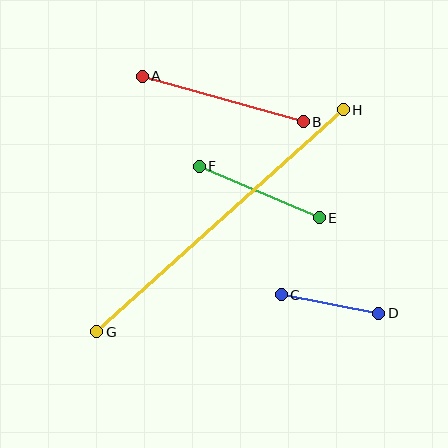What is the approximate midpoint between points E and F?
The midpoint is at approximately (259, 192) pixels.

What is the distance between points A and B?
The distance is approximately 168 pixels.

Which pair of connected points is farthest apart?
Points G and H are farthest apart.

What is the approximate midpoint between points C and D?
The midpoint is at approximately (330, 304) pixels.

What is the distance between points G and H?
The distance is approximately 332 pixels.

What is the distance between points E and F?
The distance is approximately 131 pixels.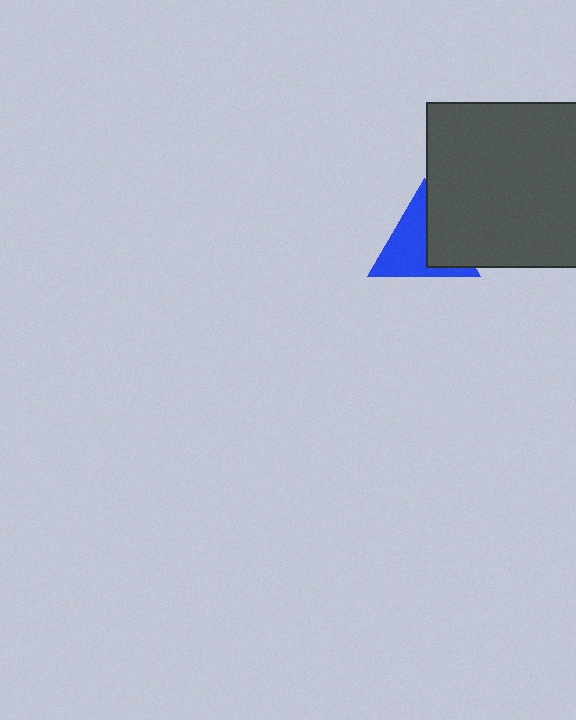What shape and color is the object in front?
The object in front is a dark gray square.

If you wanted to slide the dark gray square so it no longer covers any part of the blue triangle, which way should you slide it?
Slide it right — that is the most direct way to separate the two shapes.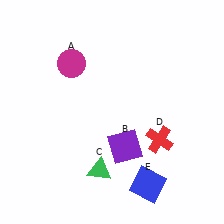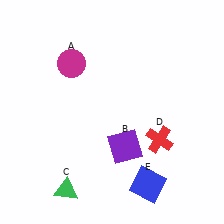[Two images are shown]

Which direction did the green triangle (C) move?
The green triangle (C) moved left.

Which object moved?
The green triangle (C) moved left.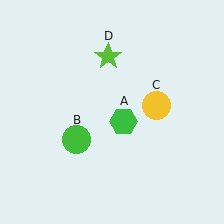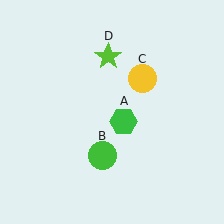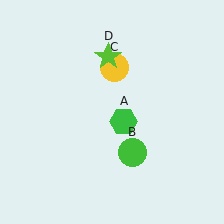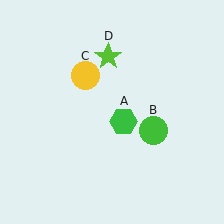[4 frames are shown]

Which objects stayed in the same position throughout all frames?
Green hexagon (object A) and lime star (object D) remained stationary.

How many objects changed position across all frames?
2 objects changed position: green circle (object B), yellow circle (object C).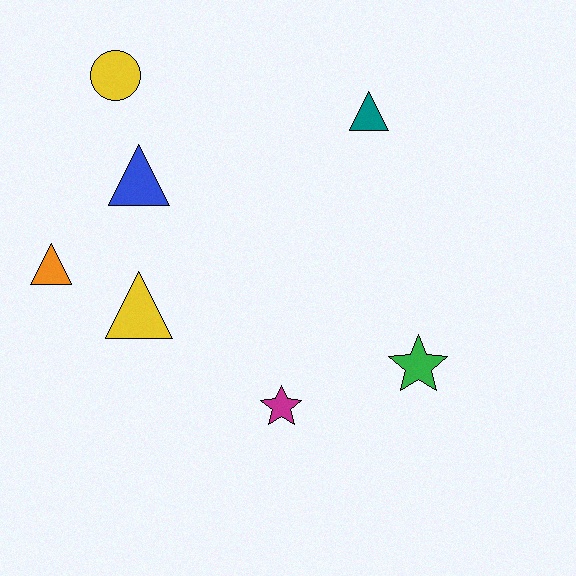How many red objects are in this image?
There are no red objects.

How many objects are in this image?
There are 7 objects.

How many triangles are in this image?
There are 4 triangles.